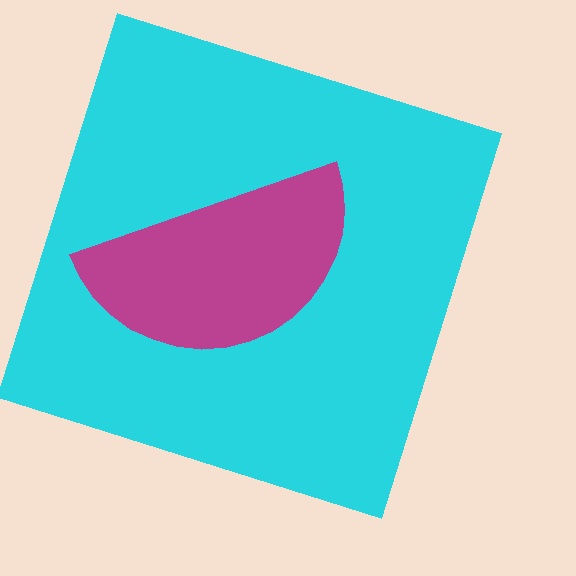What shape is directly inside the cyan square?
The magenta semicircle.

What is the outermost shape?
The cyan square.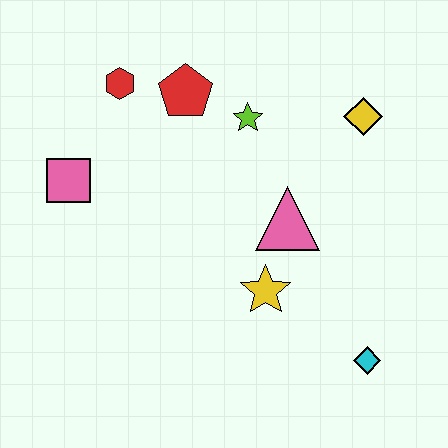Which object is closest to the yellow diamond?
The lime star is closest to the yellow diamond.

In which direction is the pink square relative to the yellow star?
The pink square is to the left of the yellow star.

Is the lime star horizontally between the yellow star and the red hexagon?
Yes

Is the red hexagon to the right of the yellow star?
No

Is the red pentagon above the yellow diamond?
Yes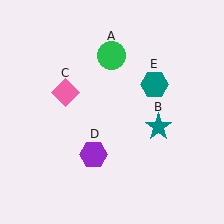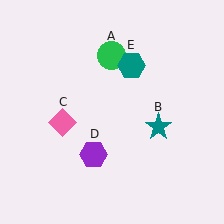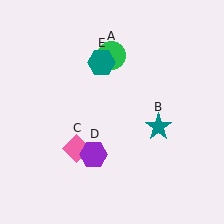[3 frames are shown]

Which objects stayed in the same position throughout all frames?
Green circle (object A) and teal star (object B) and purple hexagon (object D) remained stationary.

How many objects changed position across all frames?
2 objects changed position: pink diamond (object C), teal hexagon (object E).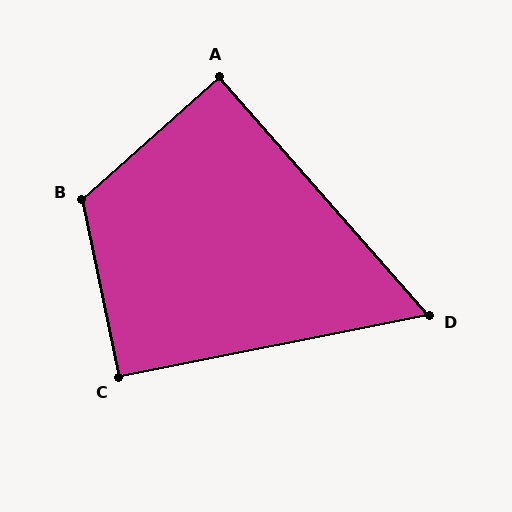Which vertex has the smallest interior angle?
D, at approximately 60 degrees.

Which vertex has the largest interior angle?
B, at approximately 120 degrees.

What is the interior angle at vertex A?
Approximately 89 degrees (approximately right).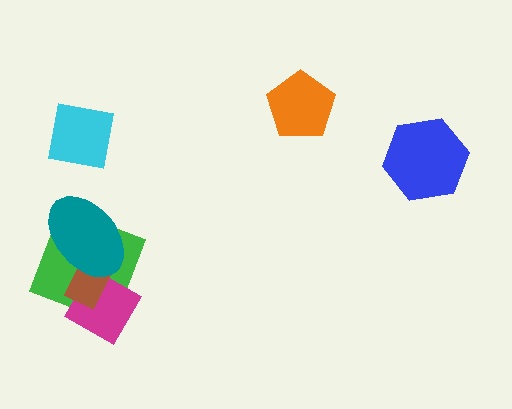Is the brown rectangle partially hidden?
Yes, it is partially covered by another shape.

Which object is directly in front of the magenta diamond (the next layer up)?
The brown rectangle is directly in front of the magenta diamond.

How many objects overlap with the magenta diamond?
3 objects overlap with the magenta diamond.